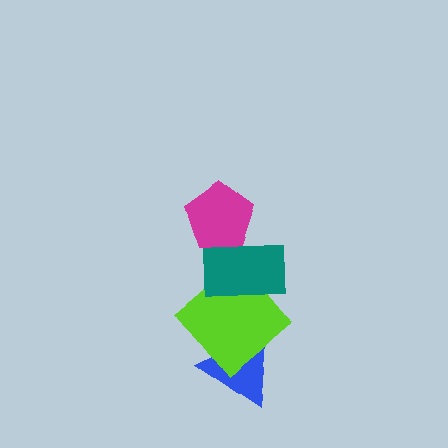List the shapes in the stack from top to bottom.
From top to bottom: the magenta pentagon, the teal rectangle, the lime diamond, the blue triangle.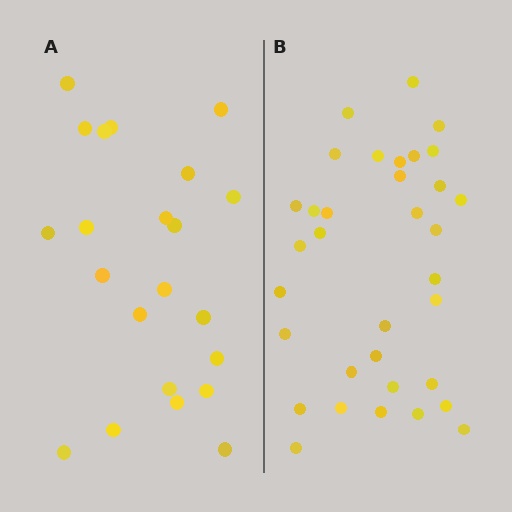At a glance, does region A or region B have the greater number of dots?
Region B (the right region) has more dots.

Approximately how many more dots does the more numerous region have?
Region B has roughly 12 or so more dots than region A.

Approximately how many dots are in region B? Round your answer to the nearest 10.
About 30 dots. (The exact count is 34, which rounds to 30.)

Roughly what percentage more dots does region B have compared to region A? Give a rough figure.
About 55% more.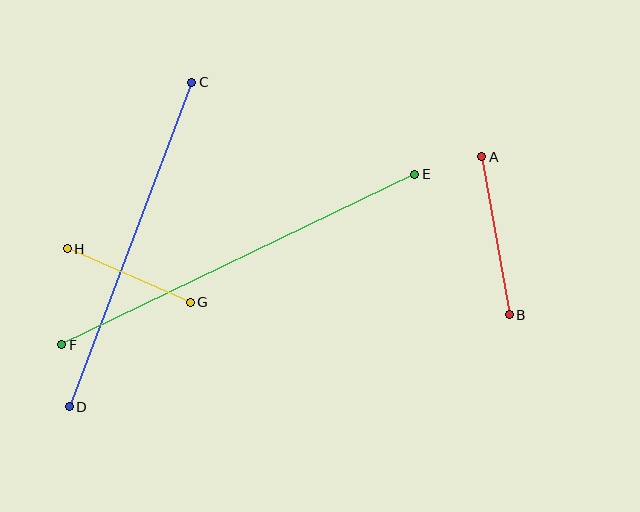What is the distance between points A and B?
The distance is approximately 160 pixels.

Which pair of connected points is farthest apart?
Points E and F are farthest apart.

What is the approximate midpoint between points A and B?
The midpoint is at approximately (495, 236) pixels.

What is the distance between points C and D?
The distance is approximately 347 pixels.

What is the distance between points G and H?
The distance is approximately 134 pixels.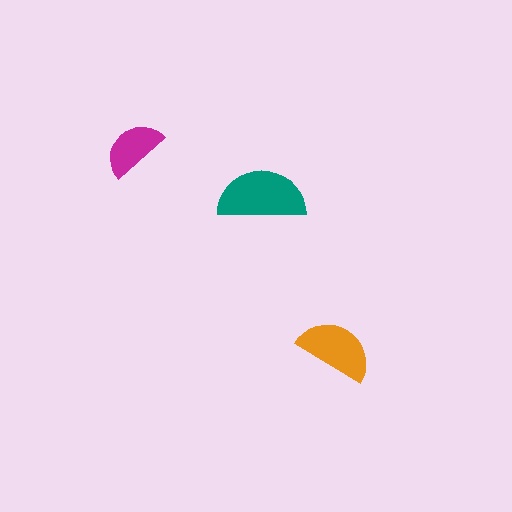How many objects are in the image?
There are 3 objects in the image.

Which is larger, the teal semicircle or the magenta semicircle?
The teal one.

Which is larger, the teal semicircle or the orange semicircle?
The teal one.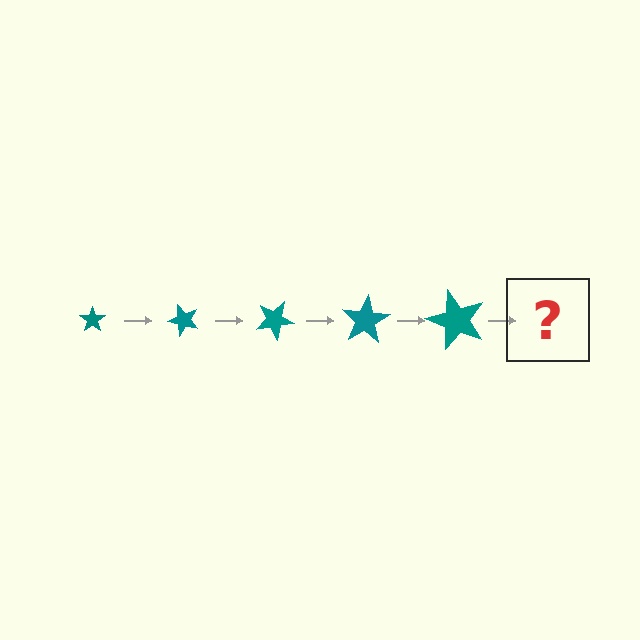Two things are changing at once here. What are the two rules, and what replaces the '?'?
The two rules are that the star grows larger each step and it rotates 50 degrees each step. The '?' should be a star, larger than the previous one and rotated 250 degrees from the start.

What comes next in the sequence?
The next element should be a star, larger than the previous one and rotated 250 degrees from the start.